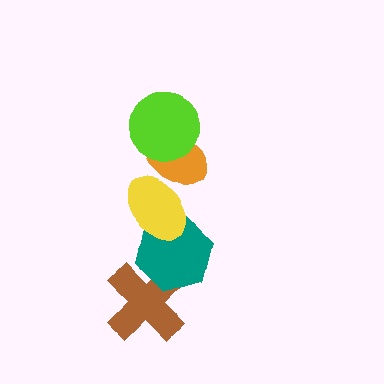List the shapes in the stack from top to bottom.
From top to bottom: the lime circle, the orange ellipse, the yellow ellipse, the teal hexagon, the brown cross.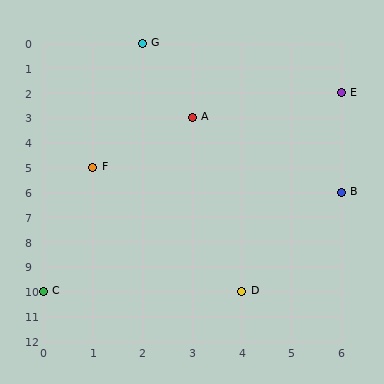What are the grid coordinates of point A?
Point A is at grid coordinates (3, 3).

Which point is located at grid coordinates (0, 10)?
Point C is at (0, 10).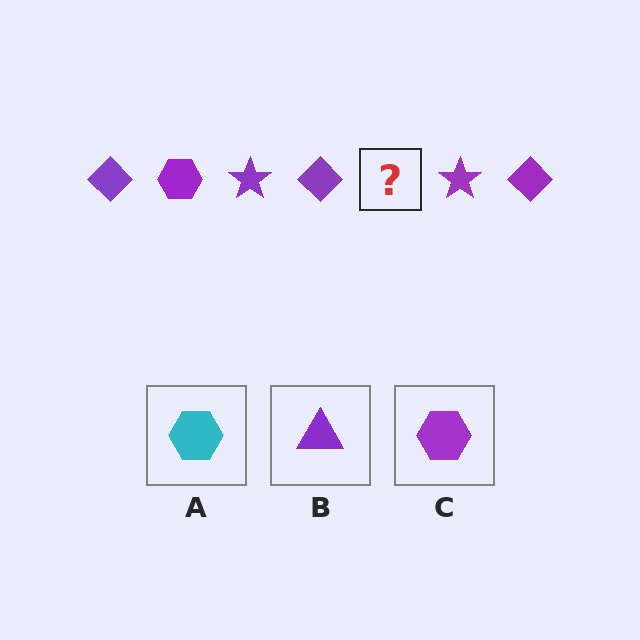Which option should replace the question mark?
Option C.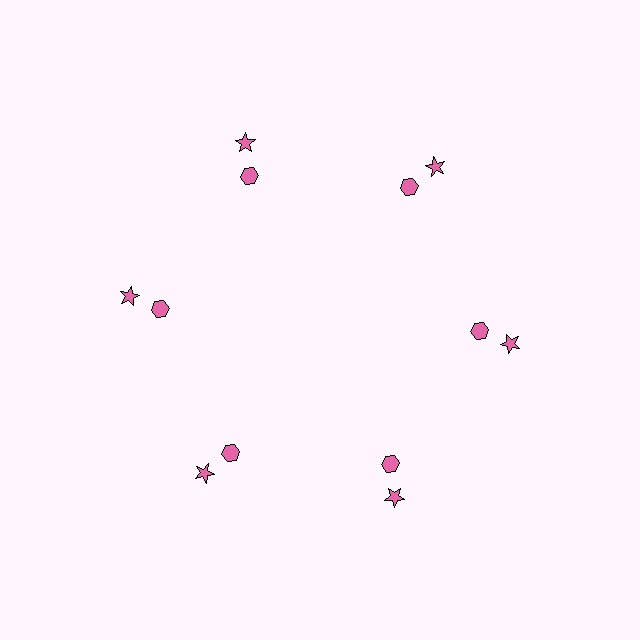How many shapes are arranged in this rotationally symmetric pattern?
There are 12 shapes, arranged in 6 groups of 2.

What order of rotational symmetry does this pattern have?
This pattern has 6-fold rotational symmetry.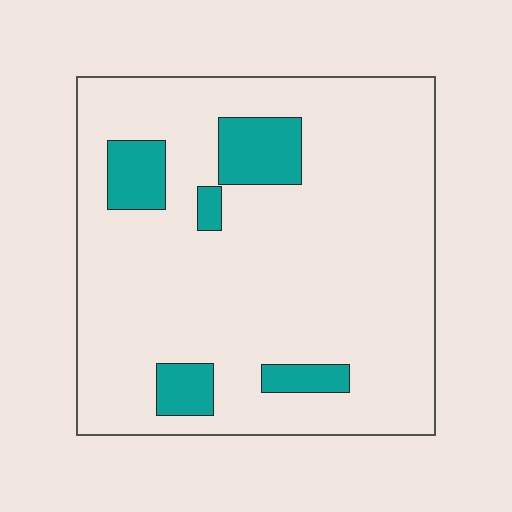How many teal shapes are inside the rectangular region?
5.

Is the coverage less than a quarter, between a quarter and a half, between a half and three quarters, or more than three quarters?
Less than a quarter.